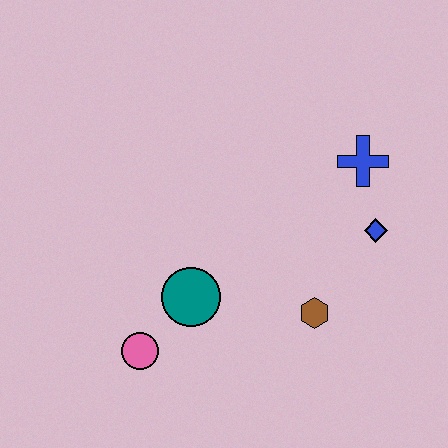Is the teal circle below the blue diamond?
Yes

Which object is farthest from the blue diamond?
The pink circle is farthest from the blue diamond.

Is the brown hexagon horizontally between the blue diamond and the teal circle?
Yes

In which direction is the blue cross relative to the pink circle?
The blue cross is to the right of the pink circle.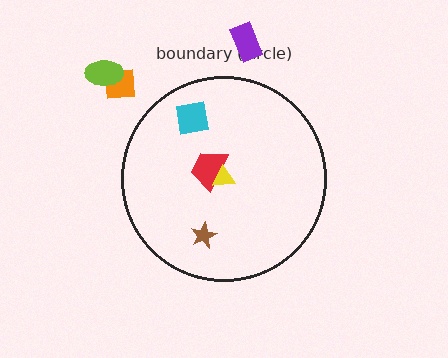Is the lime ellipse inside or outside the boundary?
Outside.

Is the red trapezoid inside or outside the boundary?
Inside.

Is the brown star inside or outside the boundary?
Inside.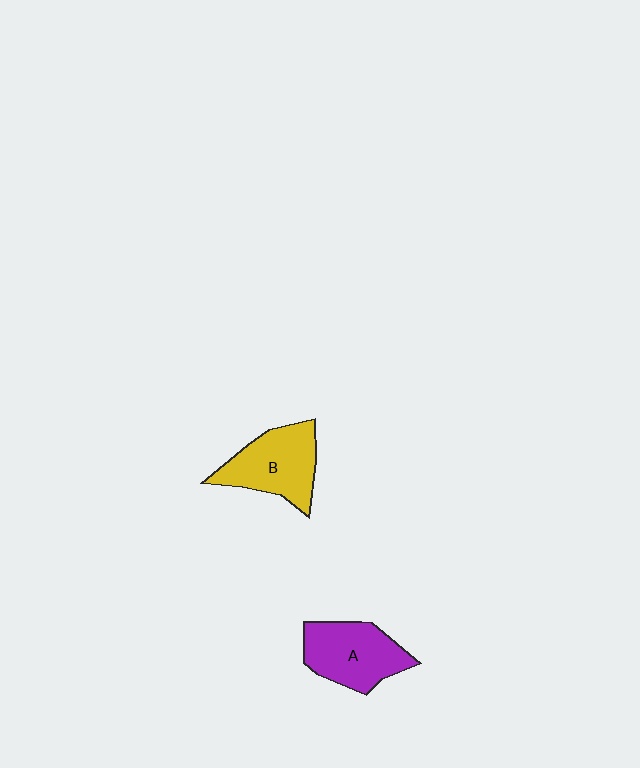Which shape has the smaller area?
Shape A (purple).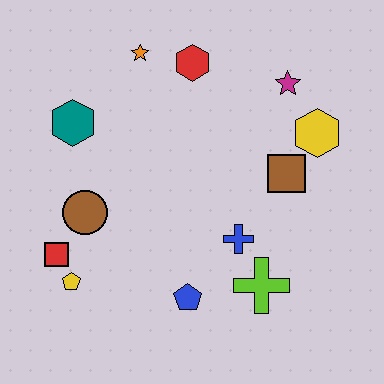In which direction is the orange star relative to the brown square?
The orange star is to the left of the brown square.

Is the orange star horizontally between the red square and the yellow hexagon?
Yes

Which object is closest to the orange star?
The red hexagon is closest to the orange star.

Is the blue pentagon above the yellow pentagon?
No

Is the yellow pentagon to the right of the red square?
Yes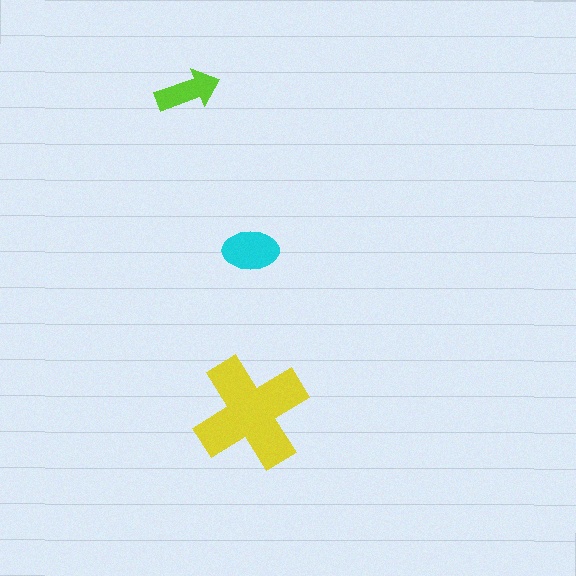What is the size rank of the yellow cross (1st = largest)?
1st.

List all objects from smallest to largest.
The lime arrow, the cyan ellipse, the yellow cross.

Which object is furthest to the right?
The yellow cross is rightmost.